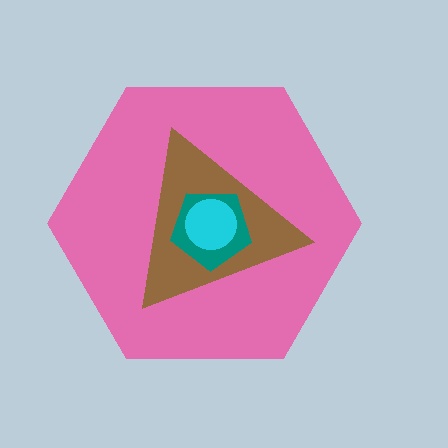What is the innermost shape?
The cyan circle.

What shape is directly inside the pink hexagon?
The brown triangle.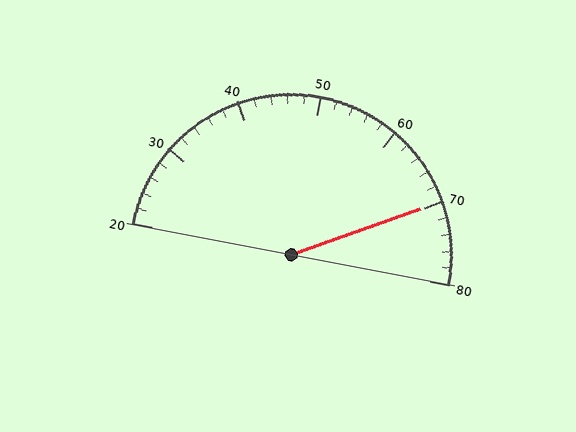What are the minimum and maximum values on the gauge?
The gauge ranges from 20 to 80.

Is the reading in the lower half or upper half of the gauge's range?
The reading is in the upper half of the range (20 to 80).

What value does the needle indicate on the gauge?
The needle indicates approximately 70.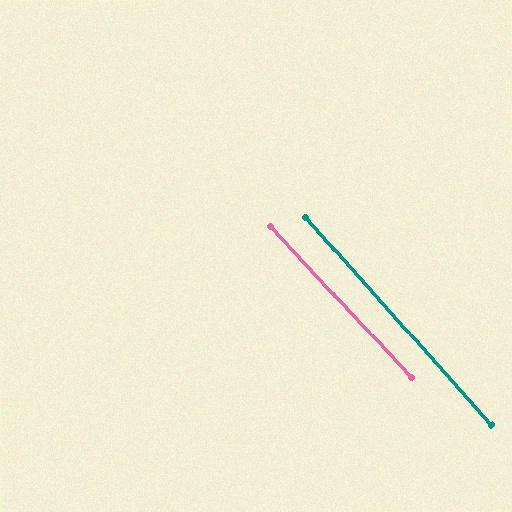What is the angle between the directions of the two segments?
Approximately 1 degree.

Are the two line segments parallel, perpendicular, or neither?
Parallel — their directions differ by only 1.2°.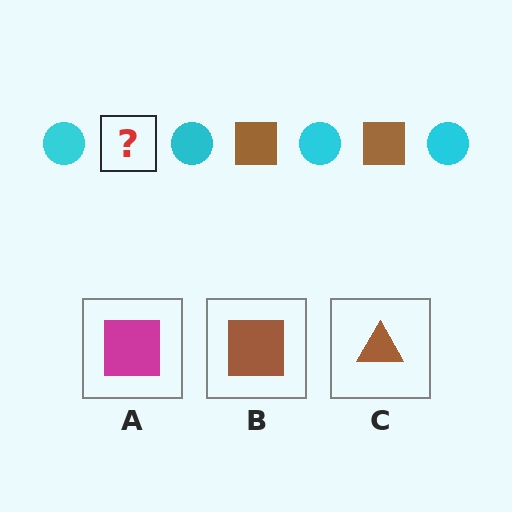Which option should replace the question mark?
Option B.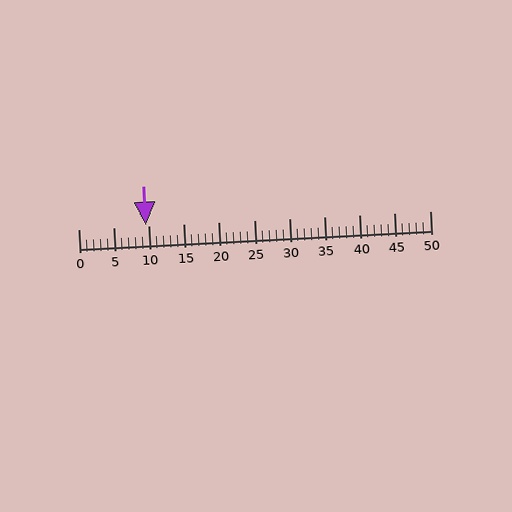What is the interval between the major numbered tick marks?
The major tick marks are spaced 5 units apart.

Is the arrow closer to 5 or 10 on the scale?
The arrow is closer to 10.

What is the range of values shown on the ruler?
The ruler shows values from 0 to 50.